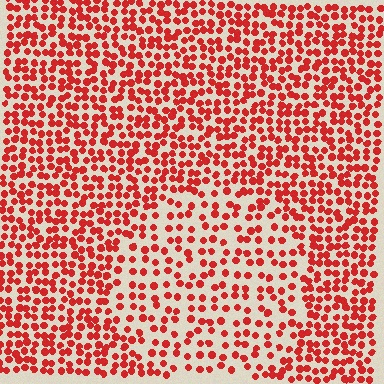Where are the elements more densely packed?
The elements are more densely packed outside the circle boundary.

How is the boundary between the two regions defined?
The boundary is defined by a change in element density (approximately 1.7x ratio). All elements are the same color, size, and shape.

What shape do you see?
I see a circle.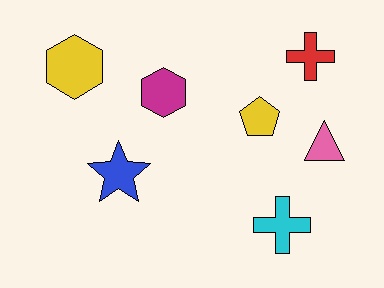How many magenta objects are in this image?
There is 1 magenta object.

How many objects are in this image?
There are 7 objects.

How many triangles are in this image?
There is 1 triangle.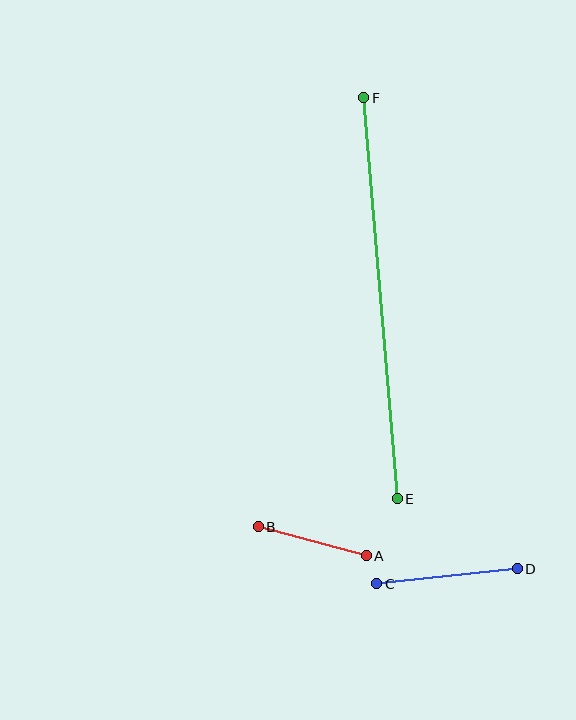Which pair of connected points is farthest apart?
Points E and F are farthest apart.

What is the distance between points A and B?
The distance is approximately 112 pixels.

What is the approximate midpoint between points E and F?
The midpoint is at approximately (380, 298) pixels.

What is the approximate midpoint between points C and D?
The midpoint is at approximately (447, 576) pixels.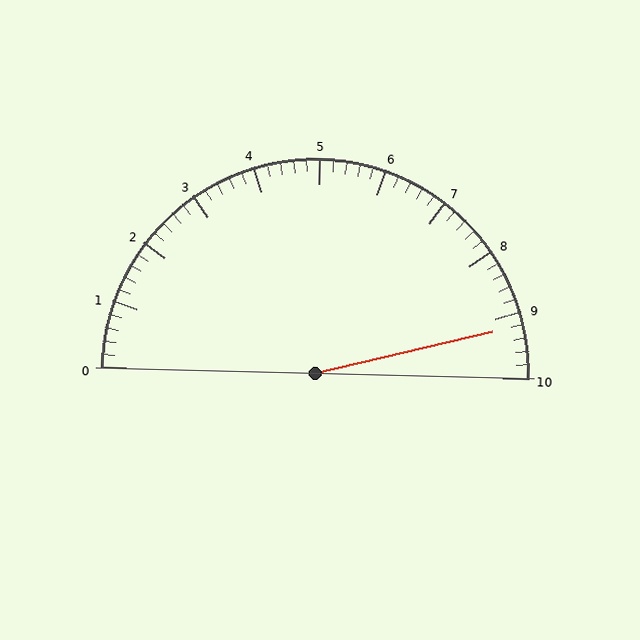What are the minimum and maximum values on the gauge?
The gauge ranges from 0 to 10.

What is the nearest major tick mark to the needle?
The nearest major tick mark is 9.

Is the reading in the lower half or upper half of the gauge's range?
The reading is in the upper half of the range (0 to 10).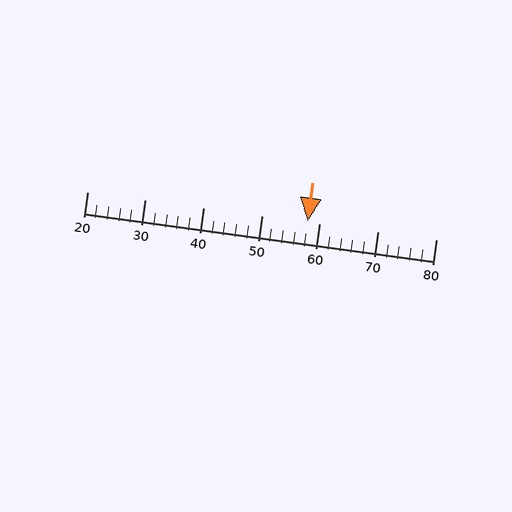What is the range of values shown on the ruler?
The ruler shows values from 20 to 80.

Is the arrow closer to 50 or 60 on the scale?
The arrow is closer to 60.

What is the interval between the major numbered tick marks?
The major tick marks are spaced 10 units apart.